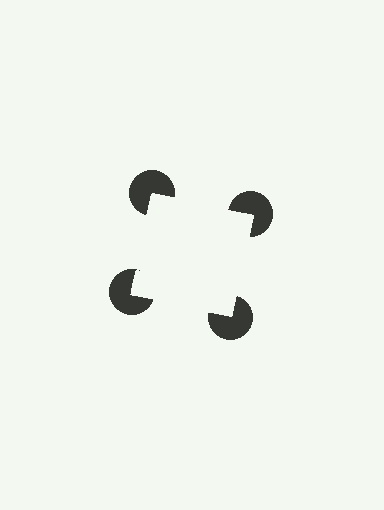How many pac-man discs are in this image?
There are 4 — one at each vertex of the illusory square.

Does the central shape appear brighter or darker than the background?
It typically appears slightly brighter than the background, even though no actual brightness change is drawn.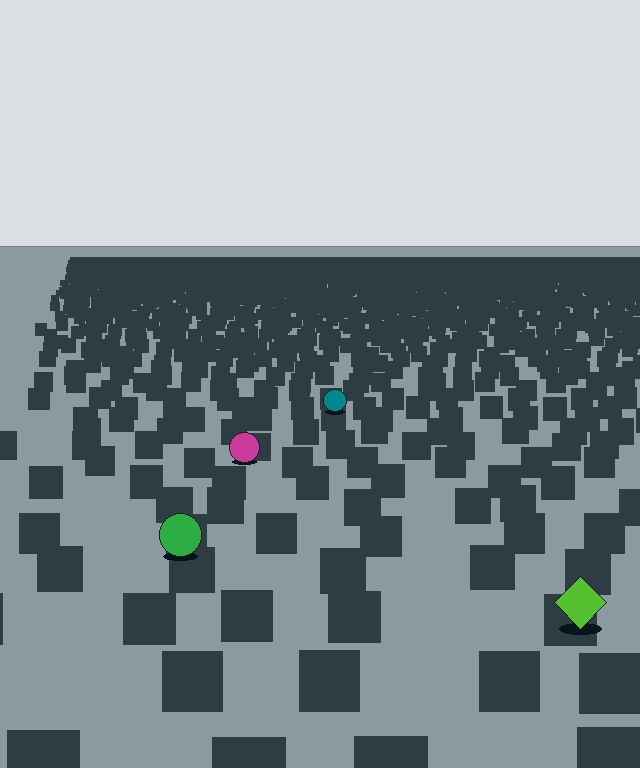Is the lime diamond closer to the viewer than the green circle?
Yes. The lime diamond is closer — you can tell from the texture gradient: the ground texture is coarser near it.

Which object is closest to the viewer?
The lime diamond is closest. The texture marks near it are larger and more spread out.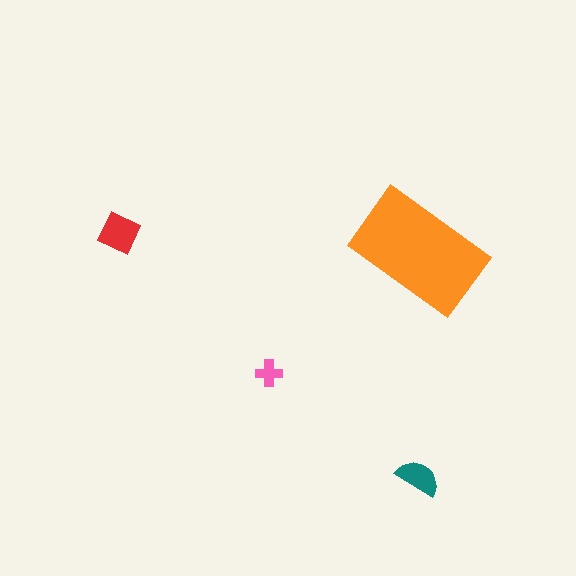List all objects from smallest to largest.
The pink cross, the teal semicircle, the red square, the orange rectangle.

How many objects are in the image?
There are 4 objects in the image.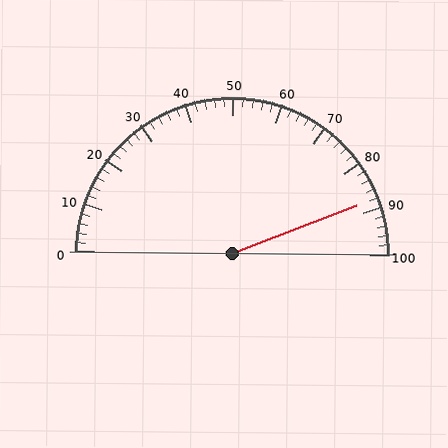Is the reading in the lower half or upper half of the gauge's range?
The reading is in the upper half of the range (0 to 100).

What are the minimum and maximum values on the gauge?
The gauge ranges from 0 to 100.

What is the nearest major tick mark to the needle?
The nearest major tick mark is 90.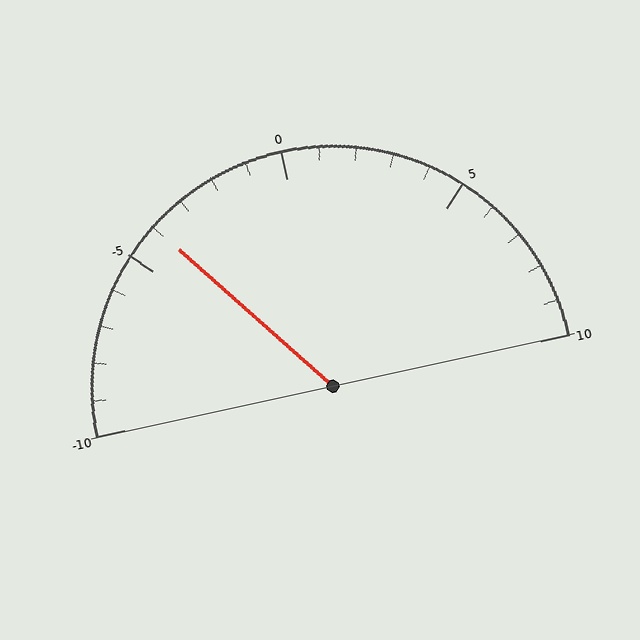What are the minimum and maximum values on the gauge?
The gauge ranges from -10 to 10.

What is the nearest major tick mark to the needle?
The nearest major tick mark is -5.